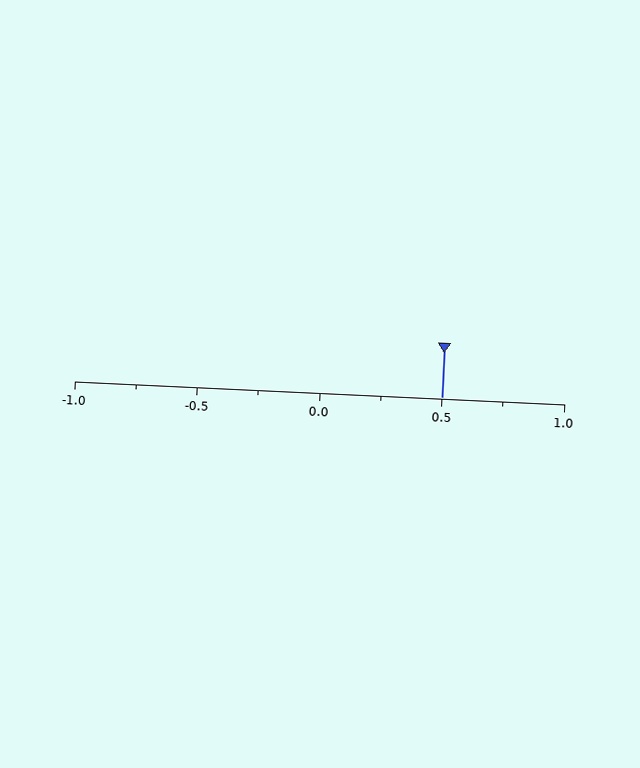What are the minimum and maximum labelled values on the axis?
The axis runs from -1.0 to 1.0.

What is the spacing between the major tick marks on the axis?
The major ticks are spaced 0.5 apart.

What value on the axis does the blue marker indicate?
The marker indicates approximately 0.5.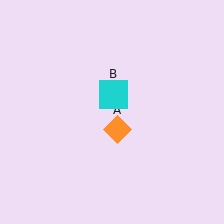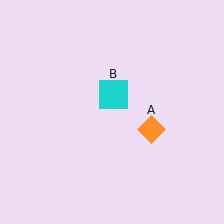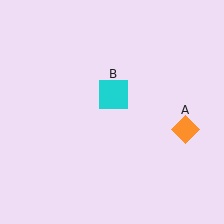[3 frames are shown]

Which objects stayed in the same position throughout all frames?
Cyan square (object B) remained stationary.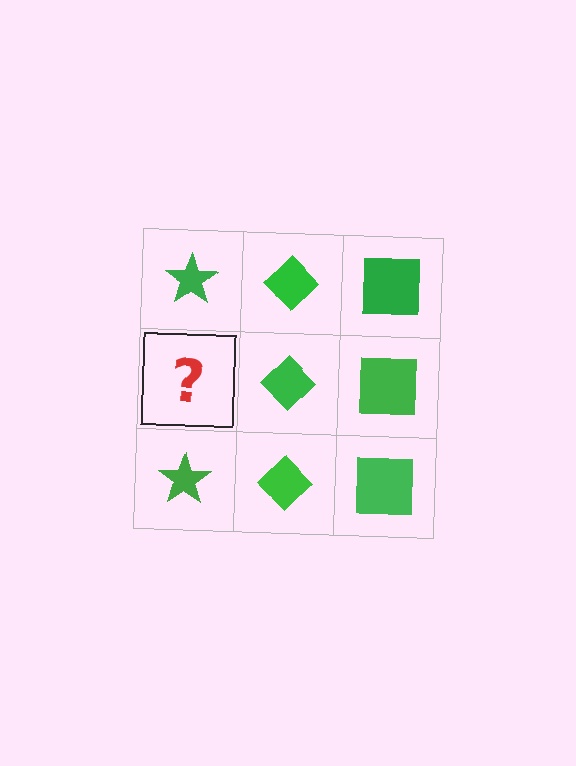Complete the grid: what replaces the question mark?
The question mark should be replaced with a green star.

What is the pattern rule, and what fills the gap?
The rule is that each column has a consistent shape. The gap should be filled with a green star.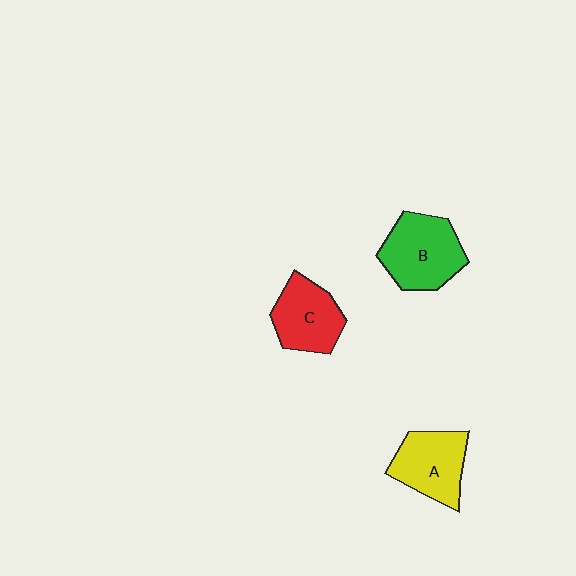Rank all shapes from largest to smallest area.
From largest to smallest: B (green), A (yellow), C (red).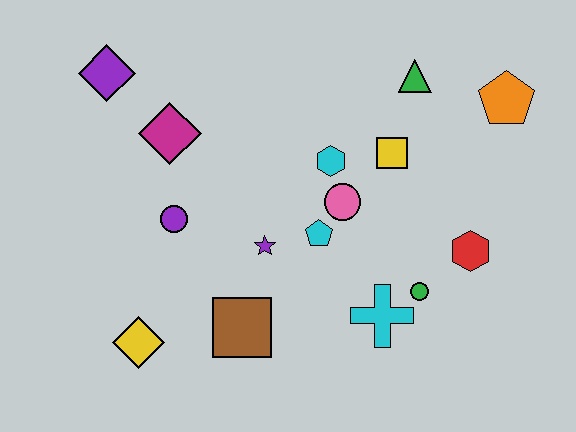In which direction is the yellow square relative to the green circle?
The yellow square is above the green circle.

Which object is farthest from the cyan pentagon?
The purple diamond is farthest from the cyan pentagon.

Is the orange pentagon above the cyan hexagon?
Yes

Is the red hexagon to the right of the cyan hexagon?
Yes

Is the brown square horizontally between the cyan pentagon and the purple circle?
Yes